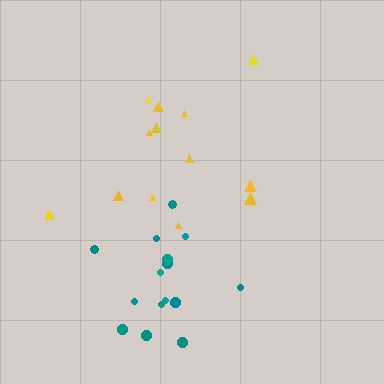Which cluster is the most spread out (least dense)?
Yellow.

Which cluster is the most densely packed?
Teal.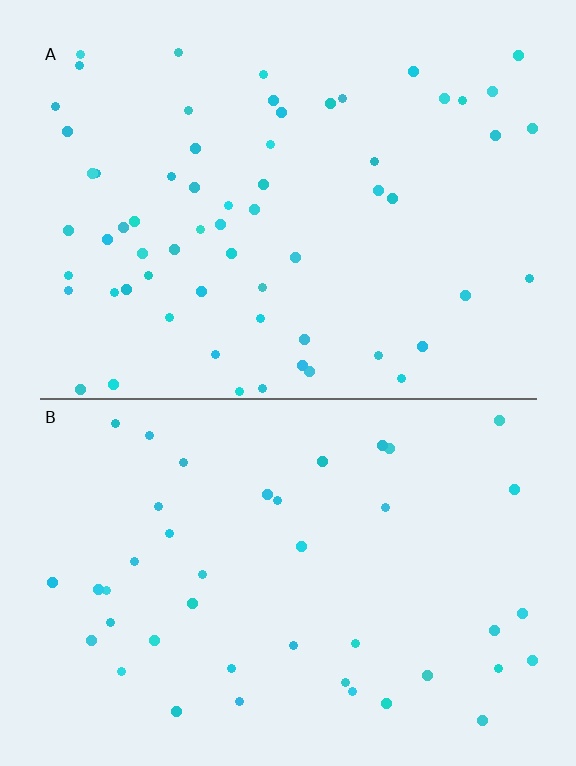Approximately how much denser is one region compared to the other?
Approximately 1.5× — region A over region B.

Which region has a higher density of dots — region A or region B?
A (the top).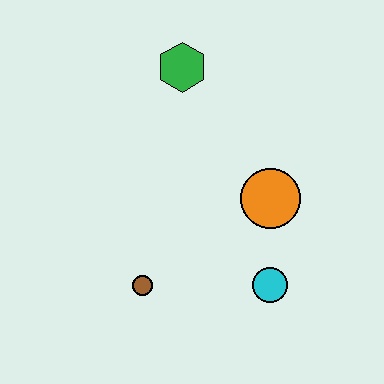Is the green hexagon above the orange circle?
Yes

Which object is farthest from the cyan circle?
The green hexagon is farthest from the cyan circle.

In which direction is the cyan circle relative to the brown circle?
The cyan circle is to the right of the brown circle.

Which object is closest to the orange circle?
The cyan circle is closest to the orange circle.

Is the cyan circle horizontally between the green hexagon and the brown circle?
No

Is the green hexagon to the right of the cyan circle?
No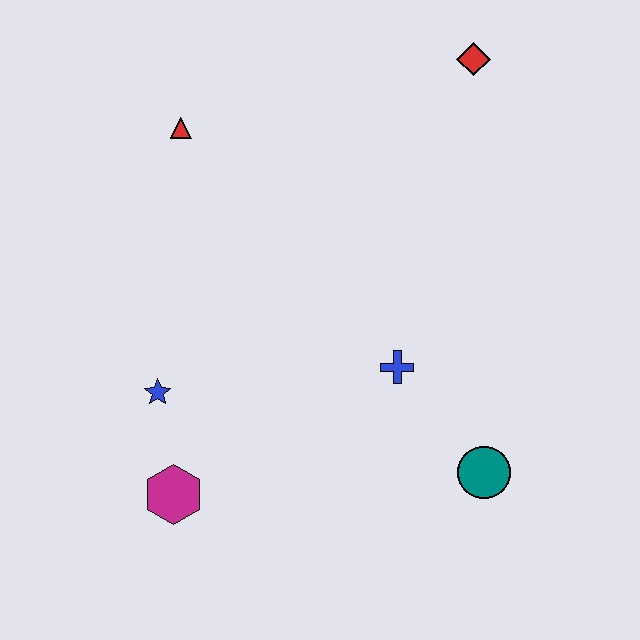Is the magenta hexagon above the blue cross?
No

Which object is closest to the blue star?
The magenta hexagon is closest to the blue star.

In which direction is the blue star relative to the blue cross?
The blue star is to the left of the blue cross.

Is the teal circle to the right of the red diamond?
Yes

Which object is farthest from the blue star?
The red diamond is farthest from the blue star.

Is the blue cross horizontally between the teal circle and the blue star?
Yes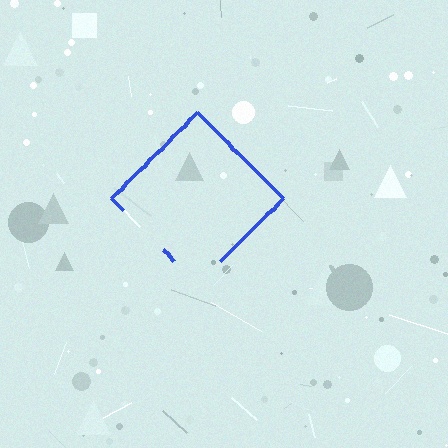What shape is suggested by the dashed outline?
The dashed outline suggests a diamond.